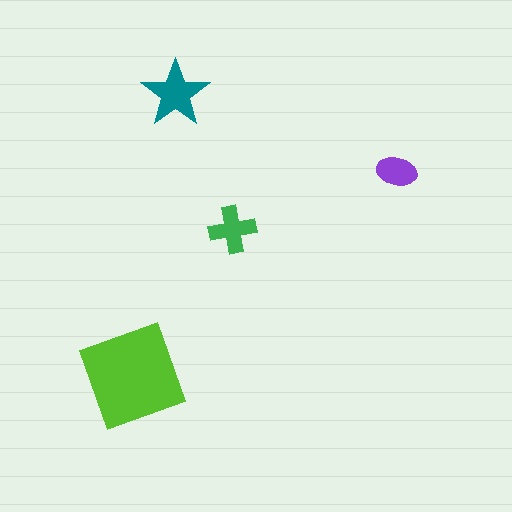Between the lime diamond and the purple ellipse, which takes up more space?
The lime diamond.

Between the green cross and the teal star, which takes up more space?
The teal star.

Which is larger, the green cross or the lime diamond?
The lime diamond.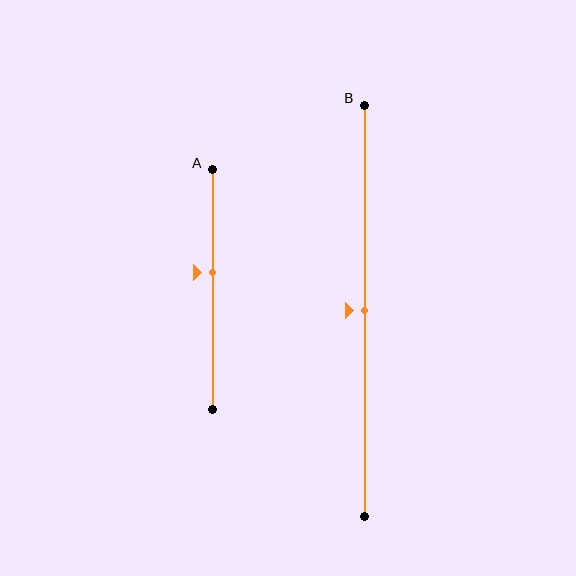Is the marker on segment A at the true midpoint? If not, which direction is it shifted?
No, the marker on segment A is shifted upward by about 7% of the segment length.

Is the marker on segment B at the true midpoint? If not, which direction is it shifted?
Yes, the marker on segment B is at the true midpoint.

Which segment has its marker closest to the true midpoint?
Segment B has its marker closest to the true midpoint.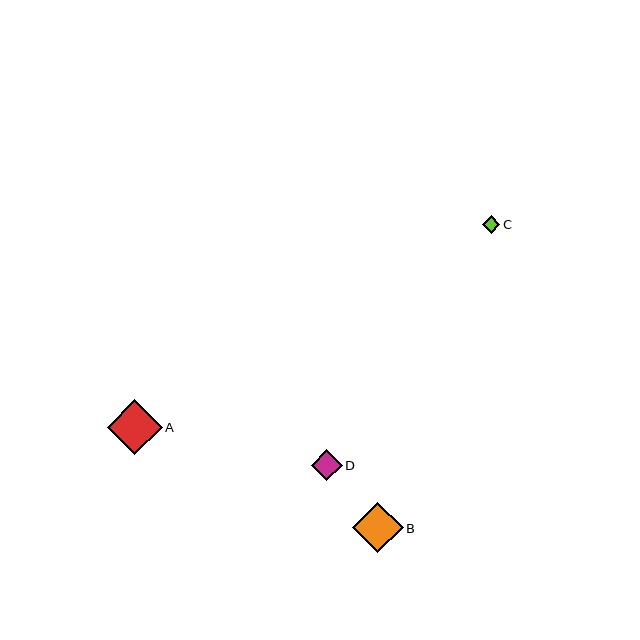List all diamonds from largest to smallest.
From largest to smallest: A, B, D, C.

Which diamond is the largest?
Diamond A is the largest with a size of approximately 54 pixels.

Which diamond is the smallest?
Diamond C is the smallest with a size of approximately 17 pixels.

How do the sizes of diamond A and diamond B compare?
Diamond A and diamond B are approximately the same size.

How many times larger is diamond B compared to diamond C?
Diamond B is approximately 2.9 times the size of diamond C.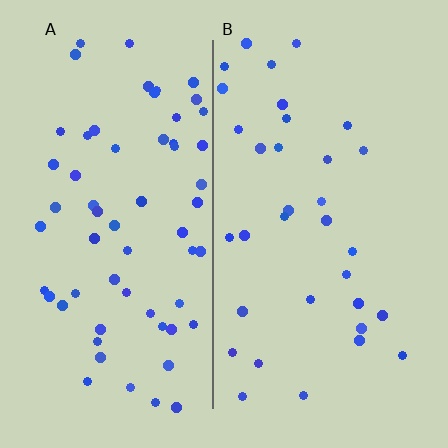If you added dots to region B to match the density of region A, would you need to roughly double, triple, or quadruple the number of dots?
Approximately double.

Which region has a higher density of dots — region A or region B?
A (the left).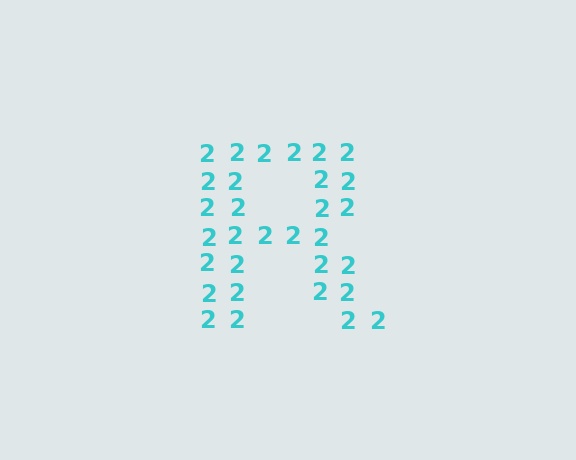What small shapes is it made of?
It is made of small digit 2's.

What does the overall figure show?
The overall figure shows the letter R.